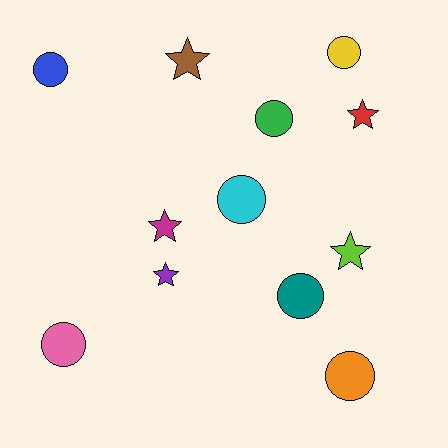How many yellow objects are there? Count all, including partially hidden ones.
There is 1 yellow object.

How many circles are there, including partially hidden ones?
There are 7 circles.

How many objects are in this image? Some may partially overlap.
There are 12 objects.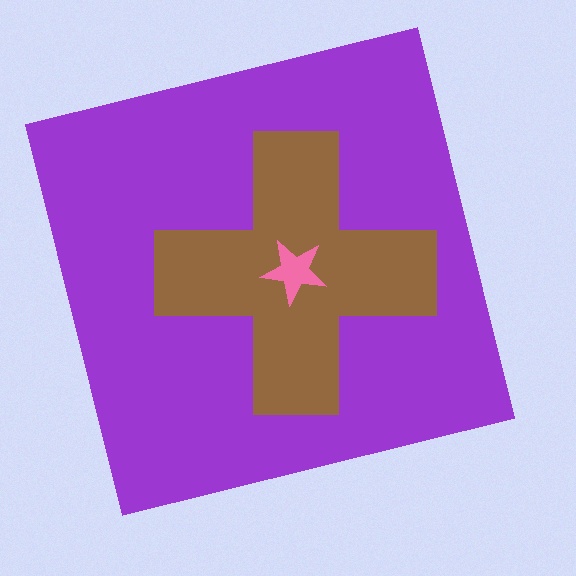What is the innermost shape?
The pink star.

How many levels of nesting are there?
3.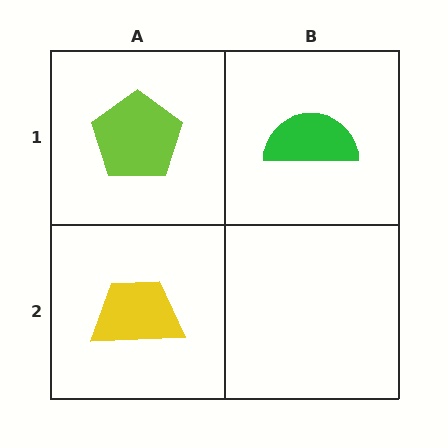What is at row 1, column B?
A green semicircle.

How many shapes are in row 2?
1 shape.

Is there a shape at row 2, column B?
No, that cell is empty.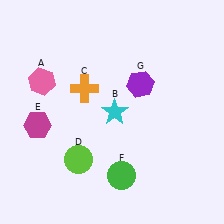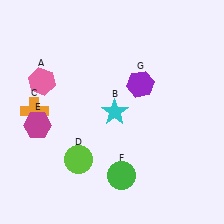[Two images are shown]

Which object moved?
The orange cross (C) moved left.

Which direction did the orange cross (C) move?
The orange cross (C) moved left.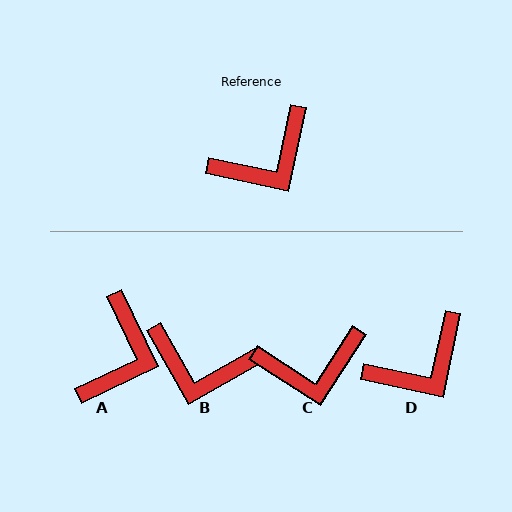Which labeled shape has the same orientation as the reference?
D.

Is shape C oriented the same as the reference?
No, it is off by about 21 degrees.